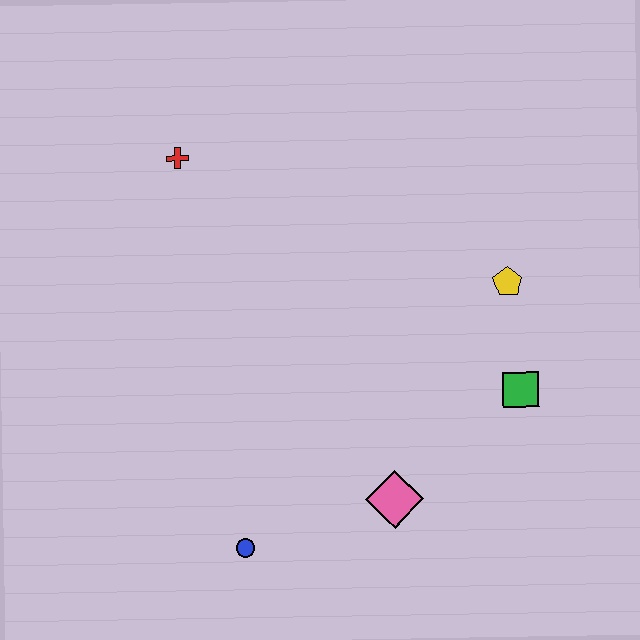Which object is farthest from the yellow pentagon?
The blue circle is farthest from the yellow pentagon.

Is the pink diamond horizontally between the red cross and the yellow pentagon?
Yes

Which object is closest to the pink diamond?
The blue circle is closest to the pink diamond.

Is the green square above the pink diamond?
Yes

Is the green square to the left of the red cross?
No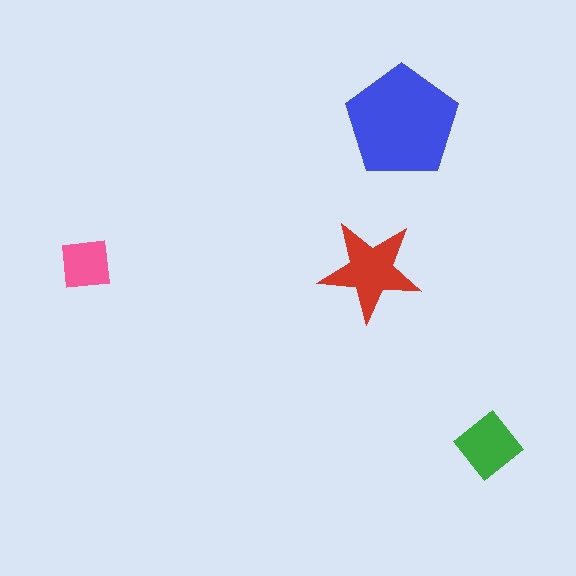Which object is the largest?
The blue pentagon.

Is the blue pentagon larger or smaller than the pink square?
Larger.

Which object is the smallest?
The pink square.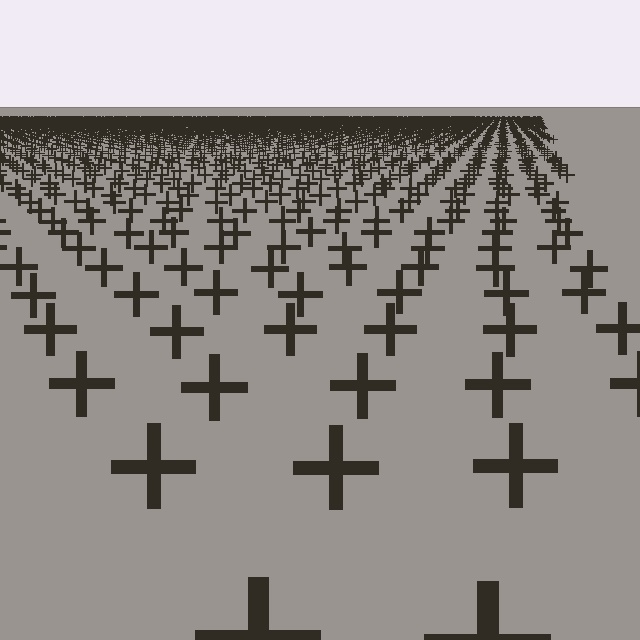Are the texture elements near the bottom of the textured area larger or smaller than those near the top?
Larger. Near the bottom, elements are closer to the viewer and appear at a bigger on-screen size.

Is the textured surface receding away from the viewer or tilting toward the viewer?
The surface is receding away from the viewer. Texture elements get smaller and denser toward the top.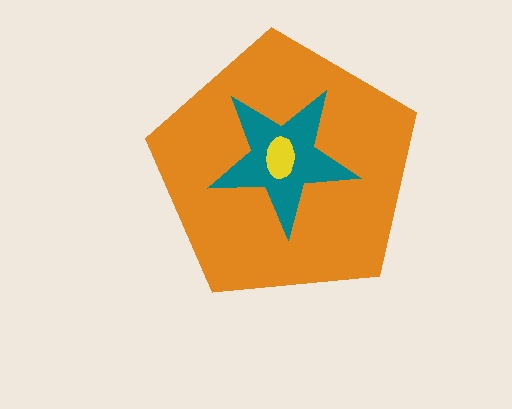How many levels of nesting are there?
3.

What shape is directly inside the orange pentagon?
The teal star.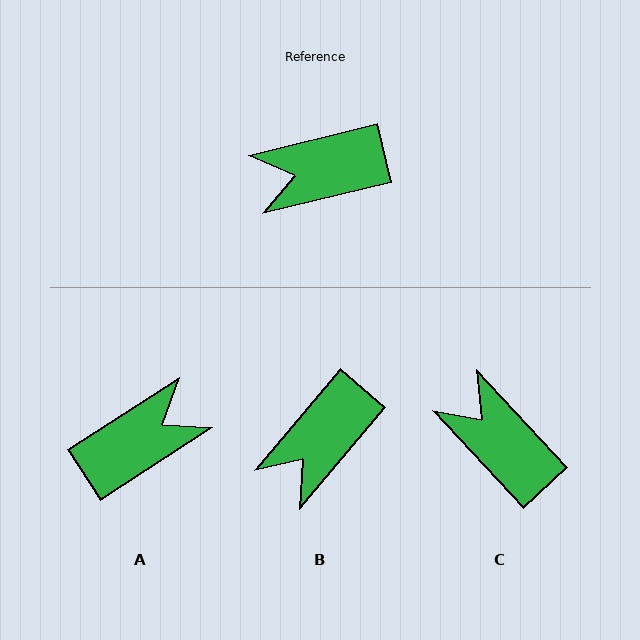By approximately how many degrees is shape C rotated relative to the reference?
Approximately 61 degrees clockwise.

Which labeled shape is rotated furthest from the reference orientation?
A, about 161 degrees away.